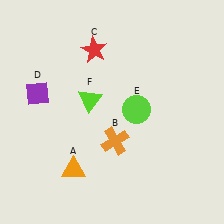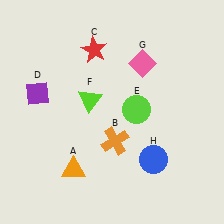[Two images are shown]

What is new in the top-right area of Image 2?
A pink diamond (G) was added in the top-right area of Image 2.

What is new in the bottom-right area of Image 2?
A blue circle (H) was added in the bottom-right area of Image 2.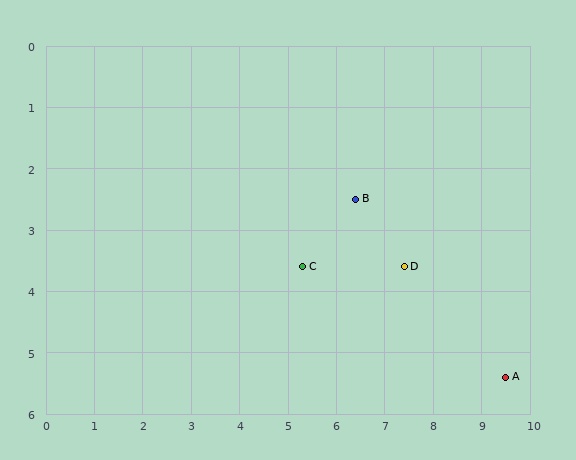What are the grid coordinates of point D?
Point D is at approximately (7.4, 3.6).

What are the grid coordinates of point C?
Point C is at approximately (5.3, 3.6).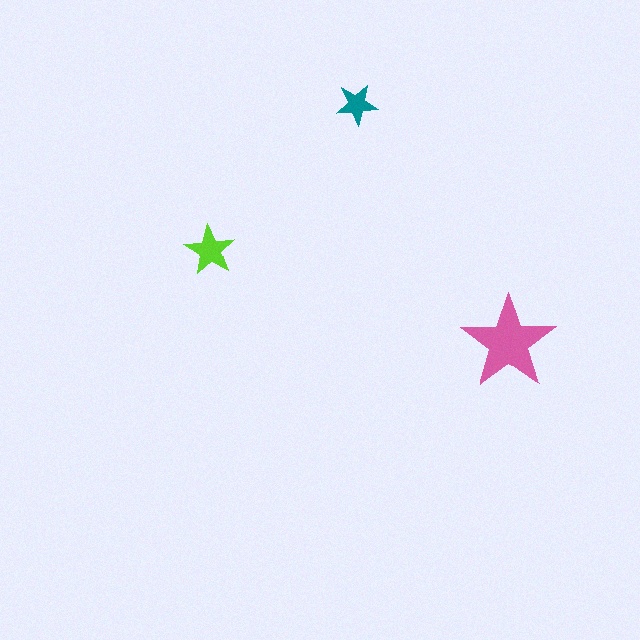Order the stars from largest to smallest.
the pink one, the lime one, the teal one.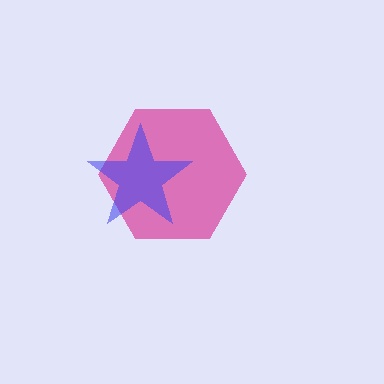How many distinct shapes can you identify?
There are 2 distinct shapes: a magenta hexagon, a blue star.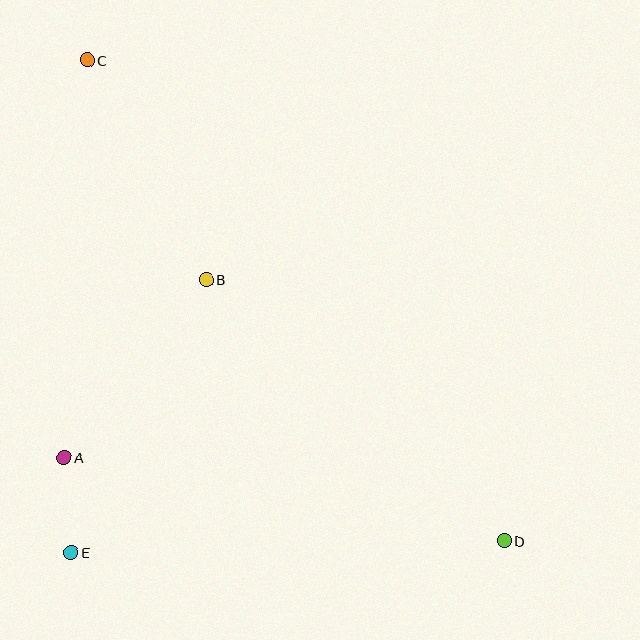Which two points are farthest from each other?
Points C and D are farthest from each other.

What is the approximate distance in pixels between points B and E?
The distance between B and E is approximately 304 pixels.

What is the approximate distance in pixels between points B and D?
The distance between B and D is approximately 396 pixels.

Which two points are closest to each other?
Points A and E are closest to each other.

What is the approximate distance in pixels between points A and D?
The distance between A and D is approximately 448 pixels.